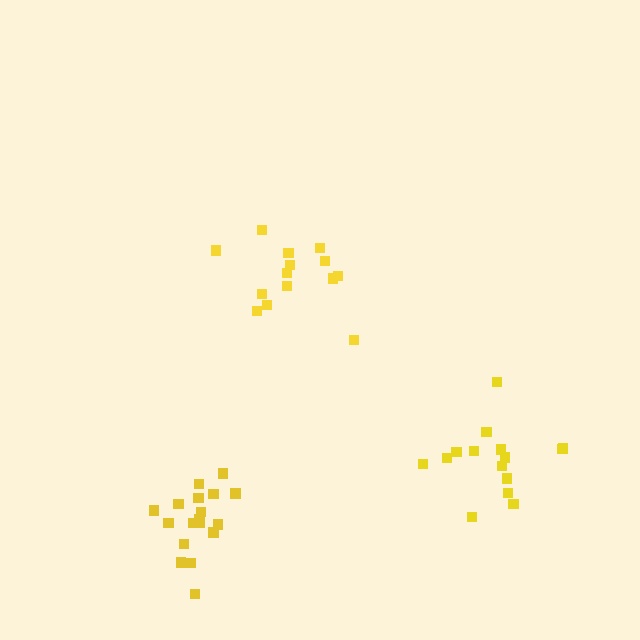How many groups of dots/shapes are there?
There are 3 groups.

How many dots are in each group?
Group 1: 14 dots, Group 2: 18 dots, Group 3: 15 dots (47 total).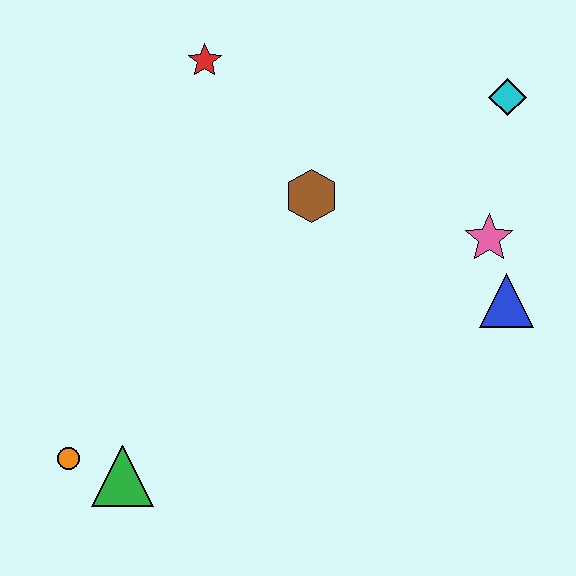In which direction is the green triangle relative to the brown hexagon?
The green triangle is below the brown hexagon.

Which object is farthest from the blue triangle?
The orange circle is farthest from the blue triangle.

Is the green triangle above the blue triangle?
No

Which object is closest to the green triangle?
The orange circle is closest to the green triangle.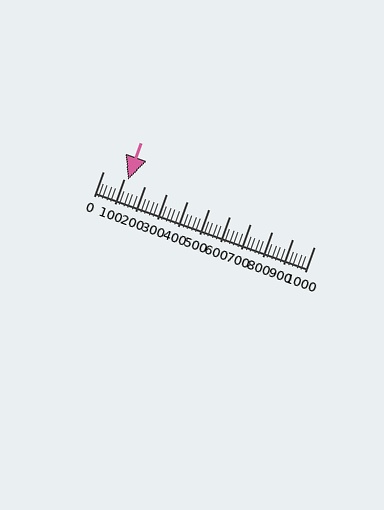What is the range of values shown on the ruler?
The ruler shows values from 0 to 1000.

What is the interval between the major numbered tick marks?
The major tick marks are spaced 100 units apart.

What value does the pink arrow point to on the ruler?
The pink arrow points to approximately 120.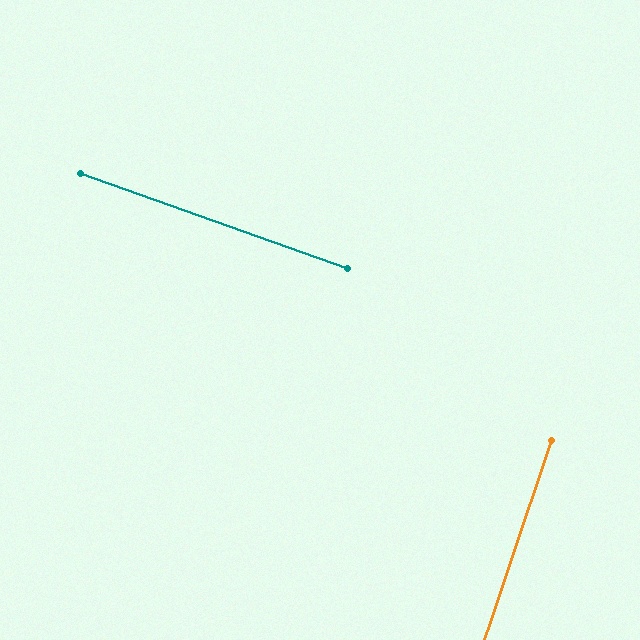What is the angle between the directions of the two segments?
Approximately 89 degrees.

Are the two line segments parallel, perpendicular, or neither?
Perpendicular — they meet at approximately 89°.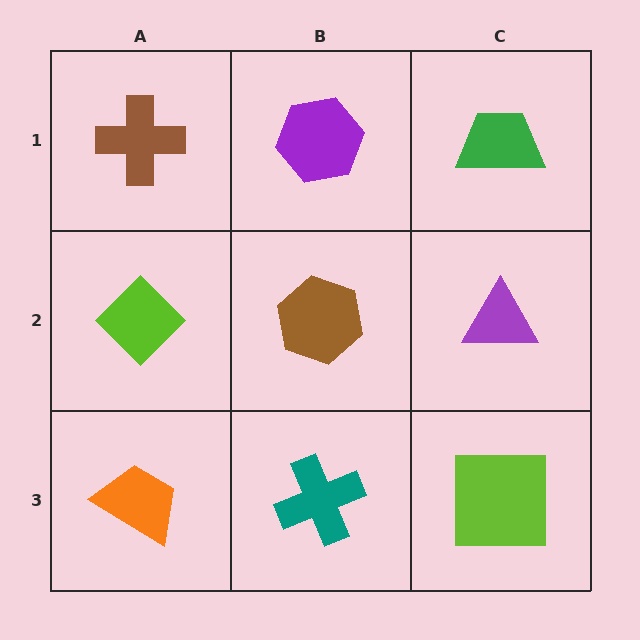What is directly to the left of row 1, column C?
A purple hexagon.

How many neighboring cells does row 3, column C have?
2.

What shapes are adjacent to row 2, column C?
A green trapezoid (row 1, column C), a lime square (row 3, column C), a brown hexagon (row 2, column B).